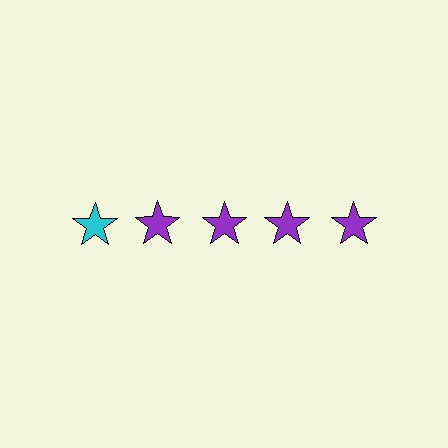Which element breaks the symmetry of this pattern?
The cyan star in the top row, leftmost column breaks the symmetry. All other shapes are purple stars.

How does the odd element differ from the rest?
It has a different color: cyan instead of purple.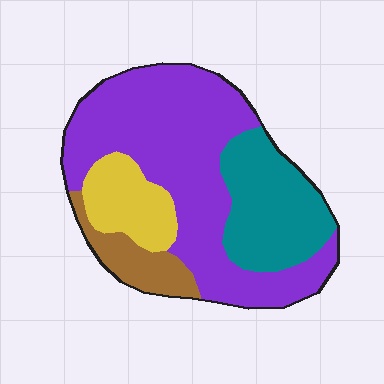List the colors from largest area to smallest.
From largest to smallest: purple, teal, yellow, brown.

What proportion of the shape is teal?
Teal covers around 25% of the shape.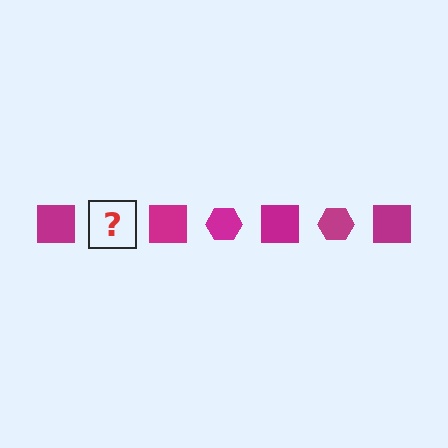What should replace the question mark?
The question mark should be replaced with a magenta hexagon.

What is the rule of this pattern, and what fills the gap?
The rule is that the pattern cycles through square, hexagon shapes in magenta. The gap should be filled with a magenta hexagon.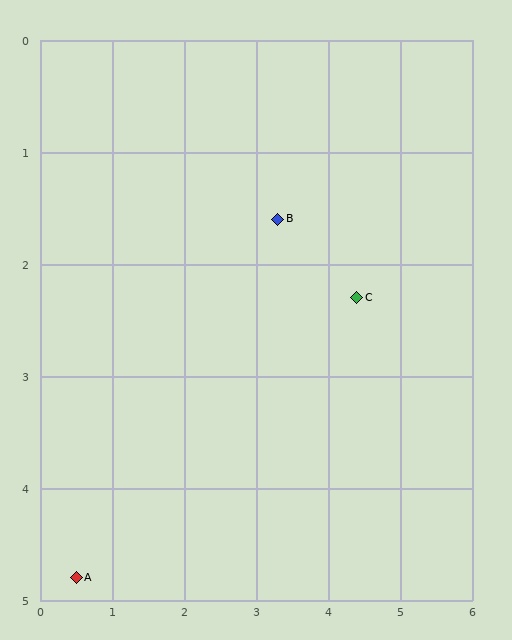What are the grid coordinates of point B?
Point B is at approximately (3.3, 1.6).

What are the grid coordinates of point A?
Point A is at approximately (0.5, 4.8).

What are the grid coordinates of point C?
Point C is at approximately (4.4, 2.3).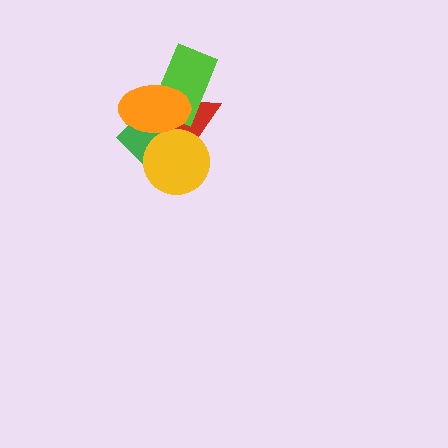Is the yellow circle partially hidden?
Yes, it is partially covered by another shape.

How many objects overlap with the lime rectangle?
2 objects overlap with the lime rectangle.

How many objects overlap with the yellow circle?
3 objects overlap with the yellow circle.